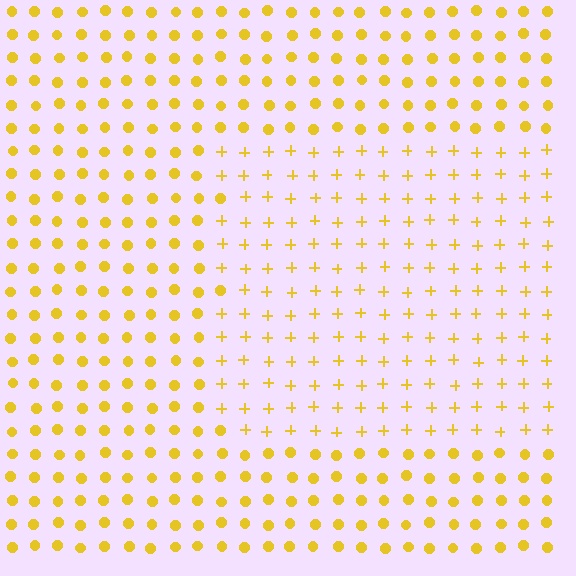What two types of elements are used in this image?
The image uses plus signs inside the rectangle region and circles outside it.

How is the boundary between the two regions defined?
The boundary is defined by a change in element shape: plus signs inside vs. circles outside. All elements share the same color and spacing.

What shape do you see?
I see a rectangle.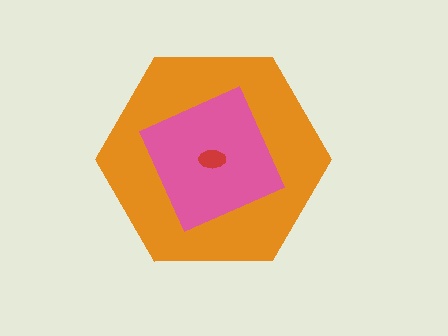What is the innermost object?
The red ellipse.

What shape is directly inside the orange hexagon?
The pink square.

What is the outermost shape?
The orange hexagon.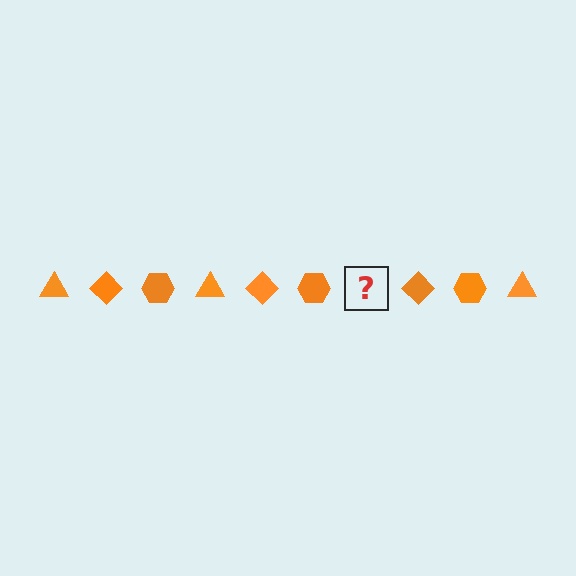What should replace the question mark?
The question mark should be replaced with an orange triangle.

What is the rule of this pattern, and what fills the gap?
The rule is that the pattern cycles through triangle, diamond, hexagon shapes in orange. The gap should be filled with an orange triangle.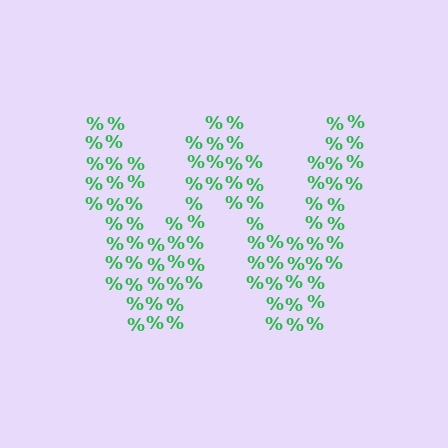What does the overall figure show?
The overall figure shows the letter W.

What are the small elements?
The small elements are percent signs.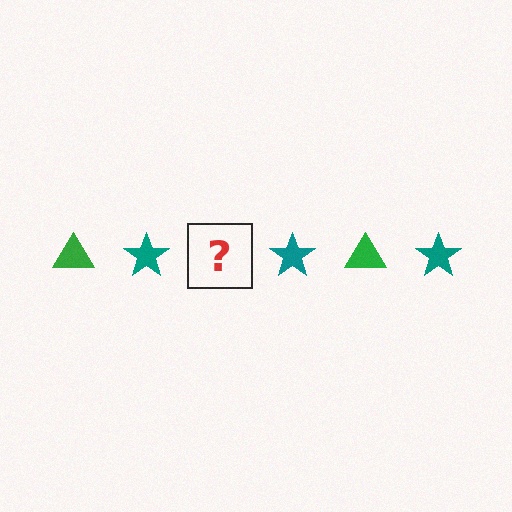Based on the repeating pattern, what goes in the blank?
The blank should be a green triangle.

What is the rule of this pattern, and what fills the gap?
The rule is that the pattern alternates between green triangle and teal star. The gap should be filled with a green triangle.